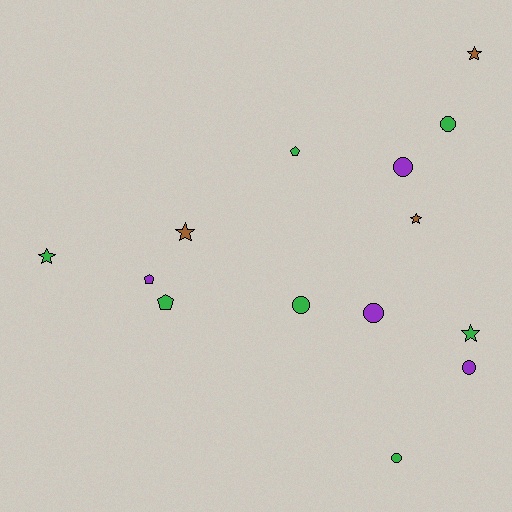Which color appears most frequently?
Green, with 7 objects.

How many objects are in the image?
There are 14 objects.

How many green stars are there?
There are 2 green stars.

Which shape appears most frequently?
Circle, with 6 objects.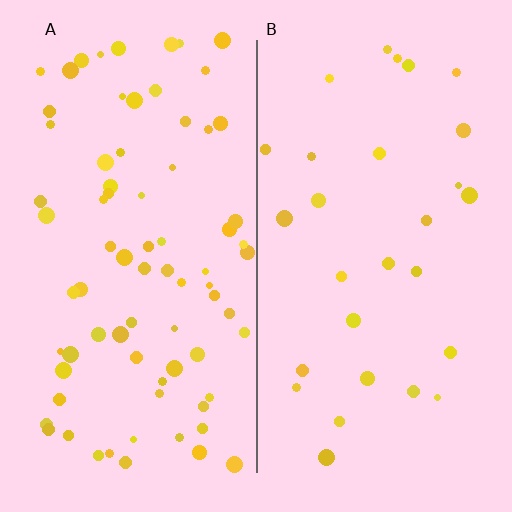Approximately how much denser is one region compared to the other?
Approximately 2.7× — region A over region B.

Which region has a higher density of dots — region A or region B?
A (the left).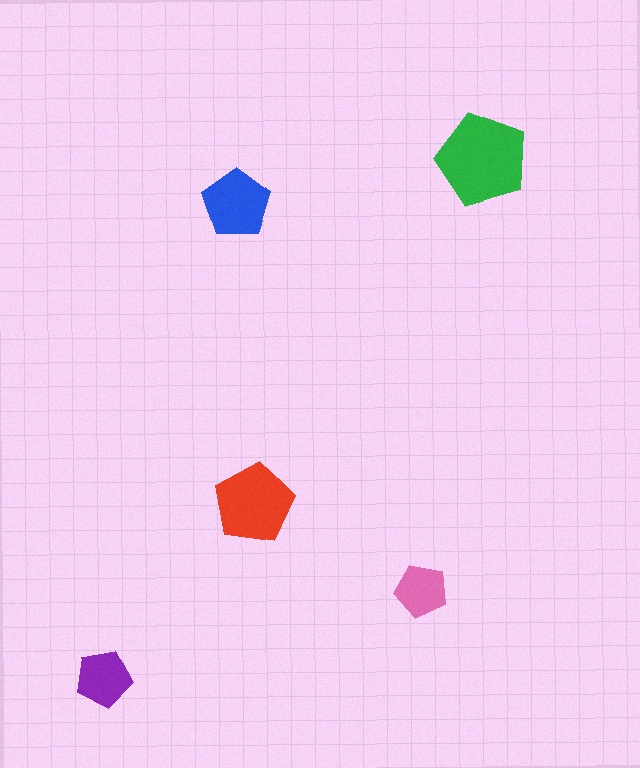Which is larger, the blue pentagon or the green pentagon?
The green one.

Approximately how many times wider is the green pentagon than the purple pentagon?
About 1.5 times wider.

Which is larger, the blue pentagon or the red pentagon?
The red one.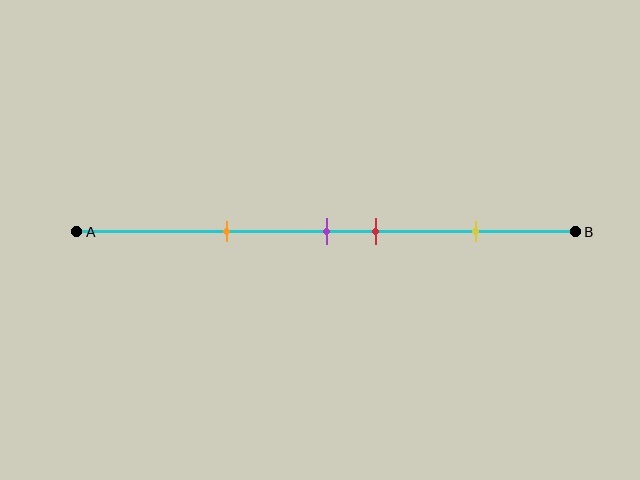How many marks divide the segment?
There are 4 marks dividing the segment.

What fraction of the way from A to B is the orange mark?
The orange mark is approximately 30% (0.3) of the way from A to B.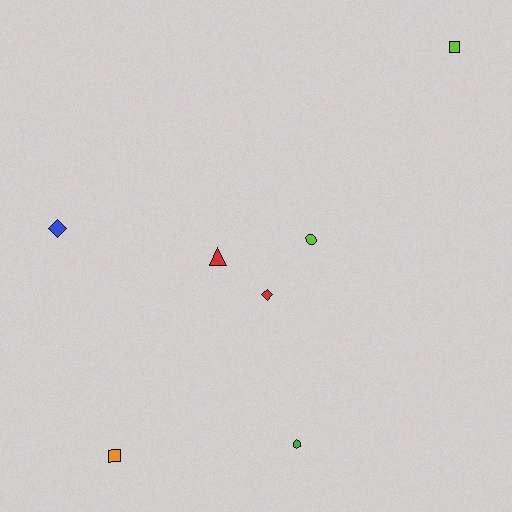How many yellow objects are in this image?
There are no yellow objects.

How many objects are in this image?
There are 7 objects.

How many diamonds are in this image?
There are 2 diamonds.